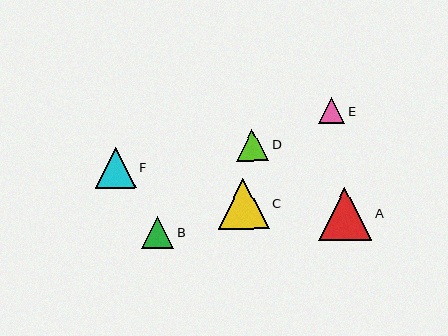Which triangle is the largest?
Triangle A is the largest with a size of approximately 53 pixels.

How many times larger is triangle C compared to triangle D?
Triangle C is approximately 1.6 times the size of triangle D.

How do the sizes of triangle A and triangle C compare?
Triangle A and triangle C are approximately the same size.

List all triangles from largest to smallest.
From largest to smallest: A, C, F, D, B, E.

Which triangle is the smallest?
Triangle E is the smallest with a size of approximately 27 pixels.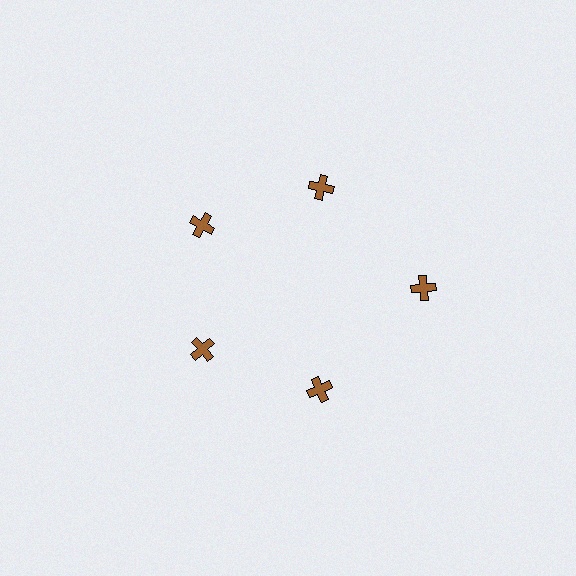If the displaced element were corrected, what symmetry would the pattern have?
It would have 5-fold rotational symmetry — the pattern would map onto itself every 72 degrees.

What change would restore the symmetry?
The symmetry would be restored by moving it inward, back onto the ring so that all 5 crosses sit at equal angles and equal distance from the center.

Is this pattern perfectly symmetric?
No. The 5 brown crosses are arranged in a ring, but one element near the 3 o'clock position is pushed outward from the center, breaking the 5-fold rotational symmetry.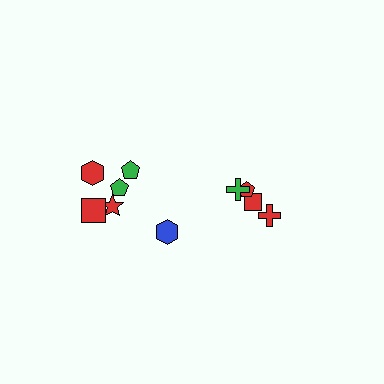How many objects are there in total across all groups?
There are 10 objects.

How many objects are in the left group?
There are 6 objects.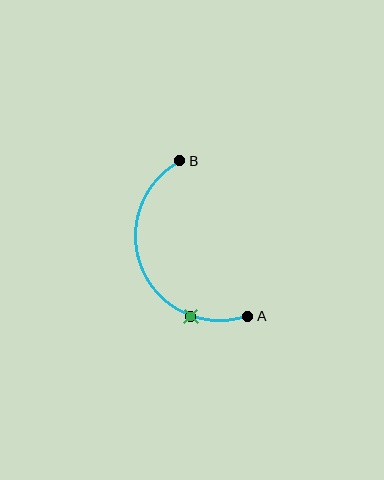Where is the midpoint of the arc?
The arc midpoint is the point on the curve farthest from the straight line joining A and B. It sits to the left of that line.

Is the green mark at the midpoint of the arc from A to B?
No. The green mark lies on the arc but is closer to endpoint A. The arc midpoint would be at the point on the curve equidistant along the arc from both A and B.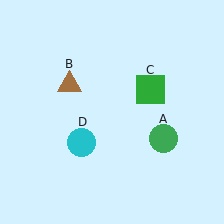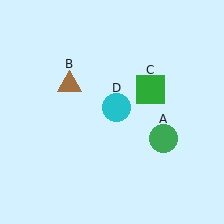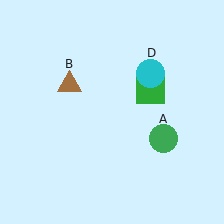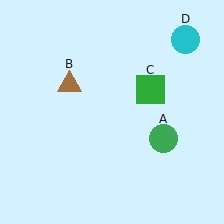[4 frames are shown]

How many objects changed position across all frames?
1 object changed position: cyan circle (object D).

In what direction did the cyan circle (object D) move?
The cyan circle (object D) moved up and to the right.